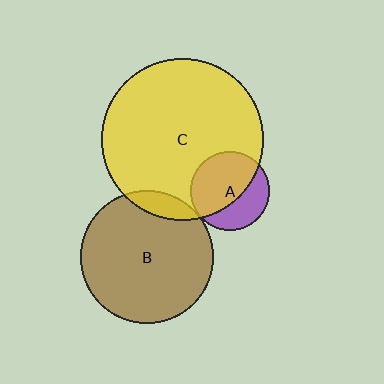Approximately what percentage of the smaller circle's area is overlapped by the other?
Approximately 10%.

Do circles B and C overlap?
Yes.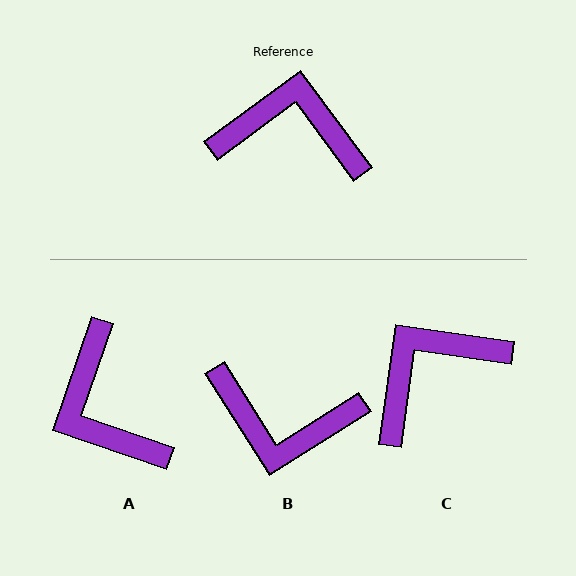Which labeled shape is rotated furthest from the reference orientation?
B, about 176 degrees away.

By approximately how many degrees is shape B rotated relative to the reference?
Approximately 176 degrees counter-clockwise.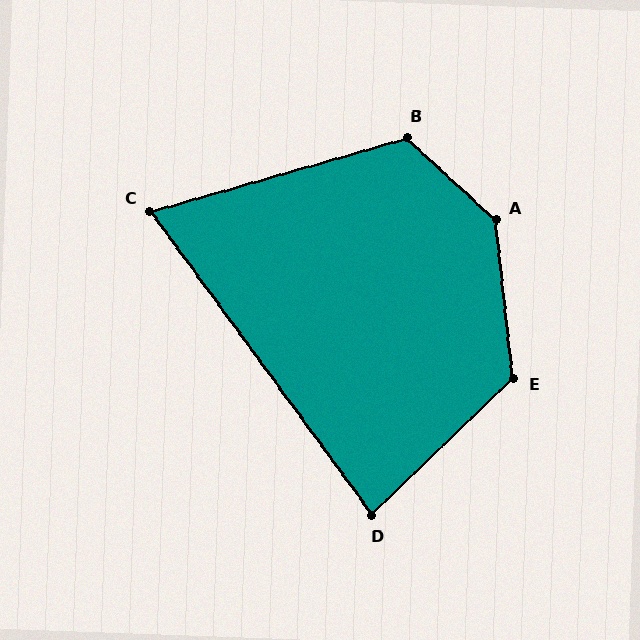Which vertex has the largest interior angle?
A, at approximately 139 degrees.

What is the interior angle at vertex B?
Approximately 121 degrees (obtuse).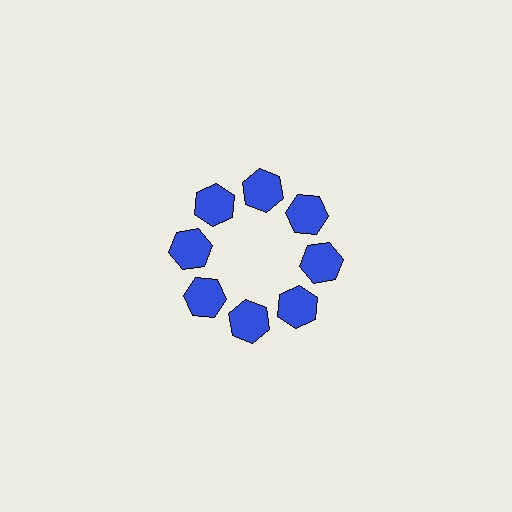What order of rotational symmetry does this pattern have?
This pattern has 8-fold rotational symmetry.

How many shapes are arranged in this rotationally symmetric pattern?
There are 8 shapes, arranged in 8 groups of 1.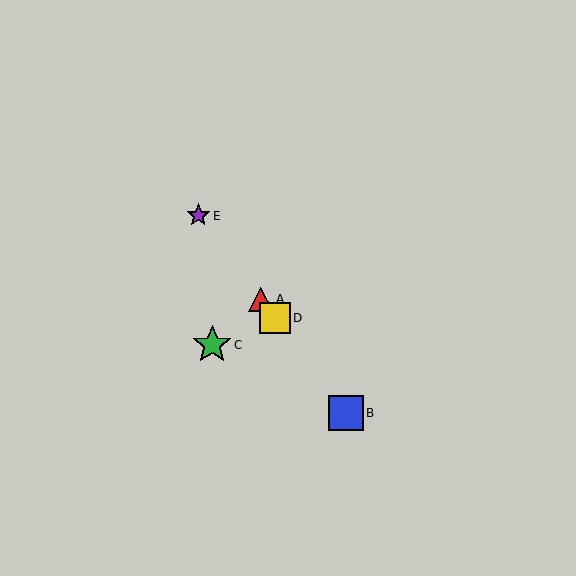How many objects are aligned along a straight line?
4 objects (A, B, D, E) are aligned along a straight line.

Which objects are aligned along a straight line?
Objects A, B, D, E are aligned along a straight line.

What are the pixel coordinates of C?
Object C is at (212, 345).